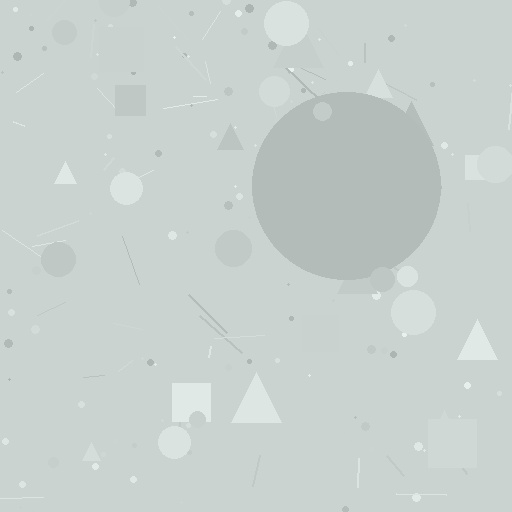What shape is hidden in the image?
A circle is hidden in the image.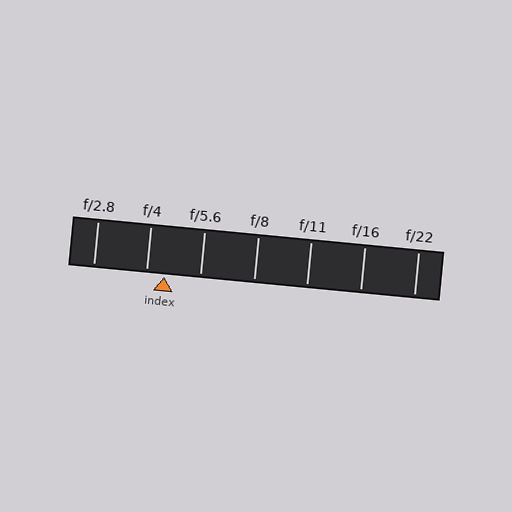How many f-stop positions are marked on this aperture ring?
There are 7 f-stop positions marked.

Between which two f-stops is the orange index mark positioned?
The index mark is between f/4 and f/5.6.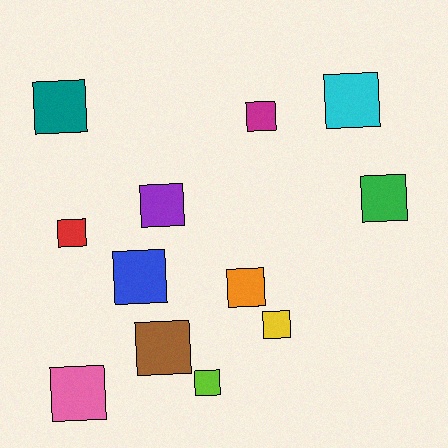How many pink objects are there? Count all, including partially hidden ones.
There is 1 pink object.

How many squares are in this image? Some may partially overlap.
There are 12 squares.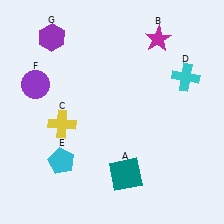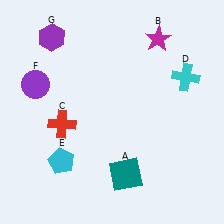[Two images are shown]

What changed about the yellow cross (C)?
In Image 1, C is yellow. In Image 2, it changed to red.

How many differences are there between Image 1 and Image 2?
There is 1 difference between the two images.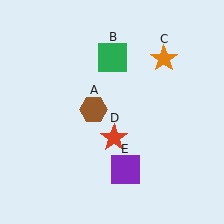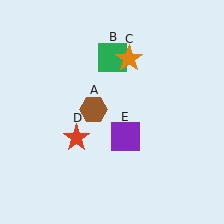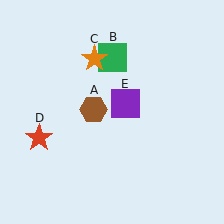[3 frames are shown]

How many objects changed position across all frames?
3 objects changed position: orange star (object C), red star (object D), purple square (object E).